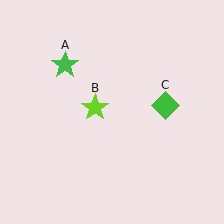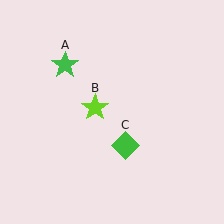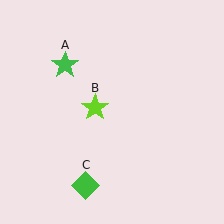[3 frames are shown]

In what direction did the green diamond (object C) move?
The green diamond (object C) moved down and to the left.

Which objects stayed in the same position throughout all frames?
Green star (object A) and lime star (object B) remained stationary.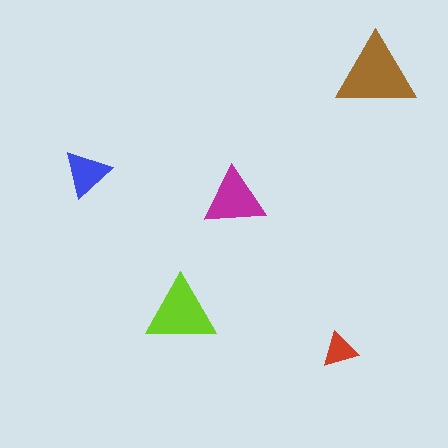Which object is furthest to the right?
The brown triangle is rightmost.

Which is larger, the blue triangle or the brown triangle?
The brown one.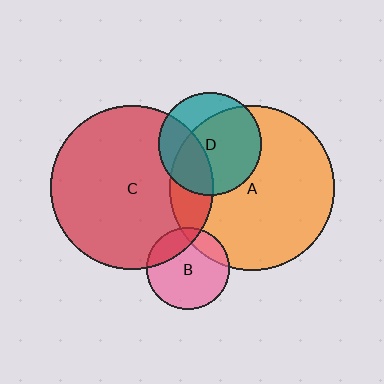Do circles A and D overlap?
Yes.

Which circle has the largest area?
Circle A (orange).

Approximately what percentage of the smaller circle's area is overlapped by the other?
Approximately 70%.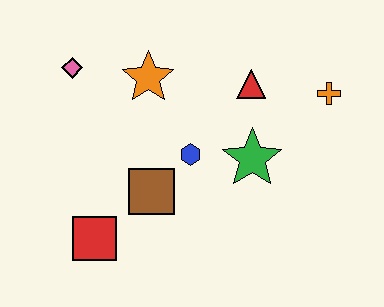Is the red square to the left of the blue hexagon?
Yes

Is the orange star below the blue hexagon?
No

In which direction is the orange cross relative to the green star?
The orange cross is to the right of the green star.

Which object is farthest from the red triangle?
The red square is farthest from the red triangle.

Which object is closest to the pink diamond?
The orange star is closest to the pink diamond.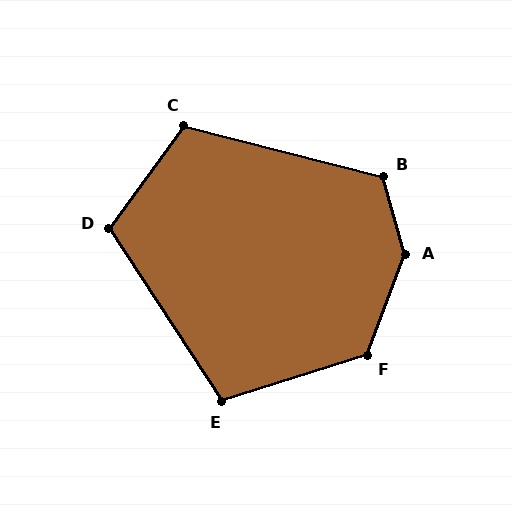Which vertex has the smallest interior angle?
E, at approximately 106 degrees.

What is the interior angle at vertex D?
Approximately 111 degrees (obtuse).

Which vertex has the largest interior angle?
A, at approximately 143 degrees.